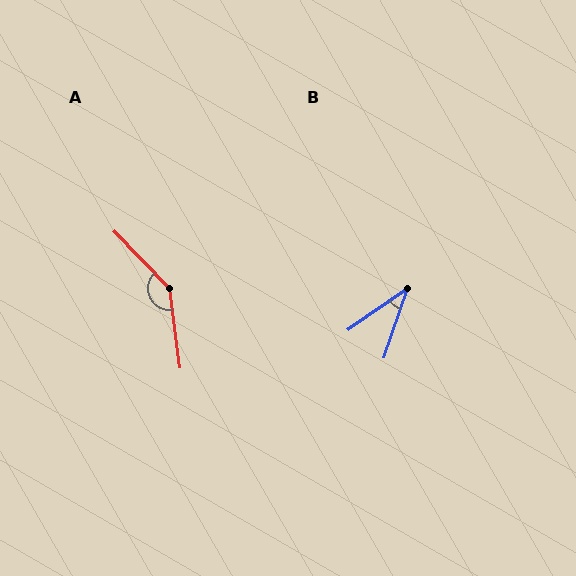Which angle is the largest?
A, at approximately 144 degrees.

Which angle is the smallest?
B, at approximately 36 degrees.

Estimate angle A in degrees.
Approximately 144 degrees.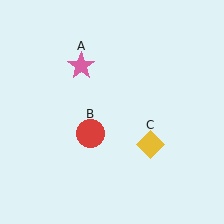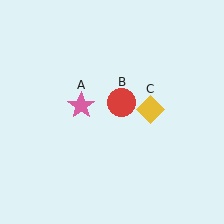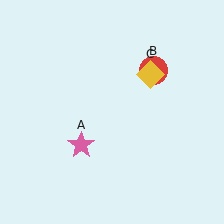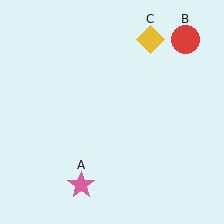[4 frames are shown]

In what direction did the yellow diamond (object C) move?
The yellow diamond (object C) moved up.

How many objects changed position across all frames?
3 objects changed position: pink star (object A), red circle (object B), yellow diamond (object C).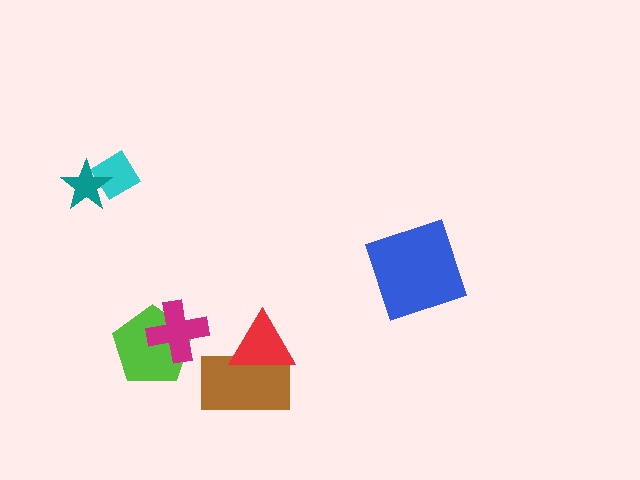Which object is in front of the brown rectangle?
The red triangle is in front of the brown rectangle.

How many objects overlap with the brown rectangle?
1 object overlaps with the brown rectangle.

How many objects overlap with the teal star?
1 object overlaps with the teal star.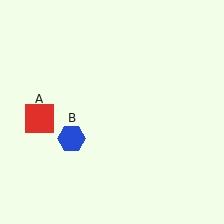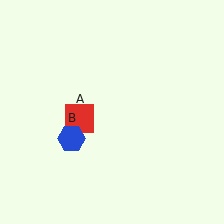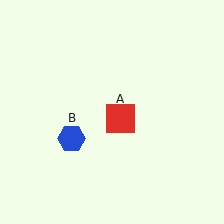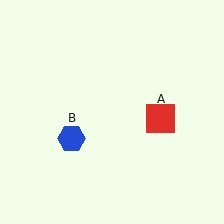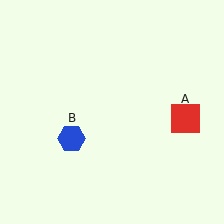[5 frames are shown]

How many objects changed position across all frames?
1 object changed position: red square (object A).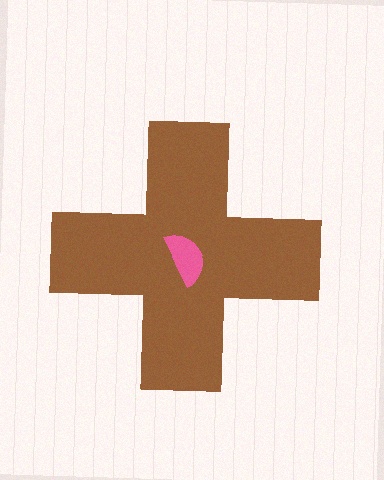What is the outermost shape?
The brown cross.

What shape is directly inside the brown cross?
The pink semicircle.